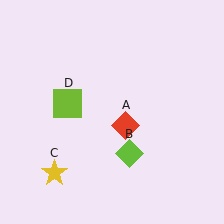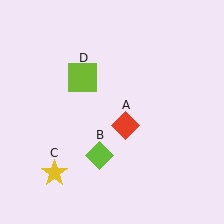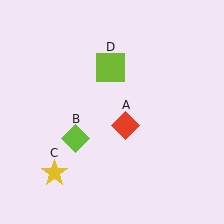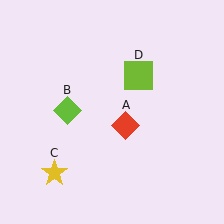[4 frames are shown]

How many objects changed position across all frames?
2 objects changed position: lime diamond (object B), lime square (object D).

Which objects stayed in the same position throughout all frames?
Red diamond (object A) and yellow star (object C) remained stationary.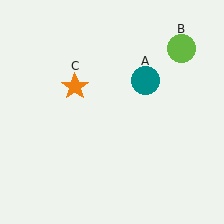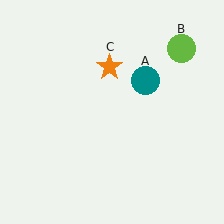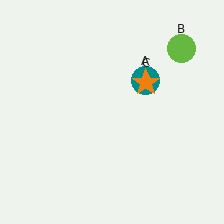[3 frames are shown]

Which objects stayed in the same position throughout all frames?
Teal circle (object A) and lime circle (object B) remained stationary.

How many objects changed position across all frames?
1 object changed position: orange star (object C).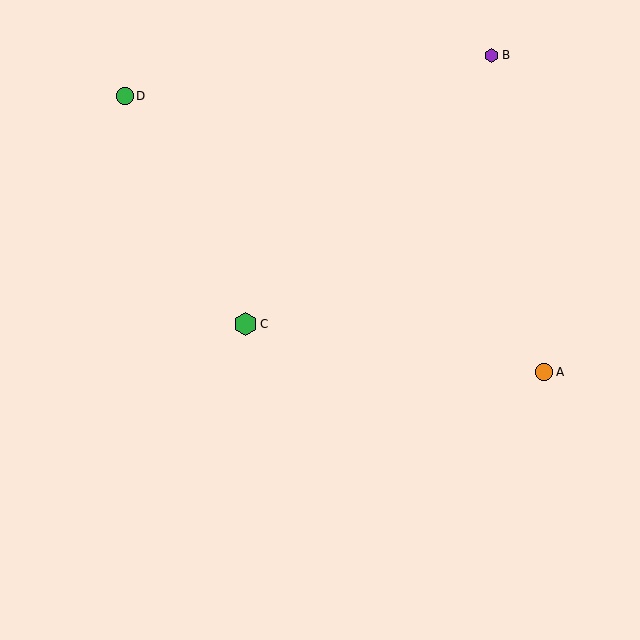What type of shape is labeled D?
Shape D is a green circle.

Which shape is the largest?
The green hexagon (labeled C) is the largest.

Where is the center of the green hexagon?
The center of the green hexagon is at (246, 324).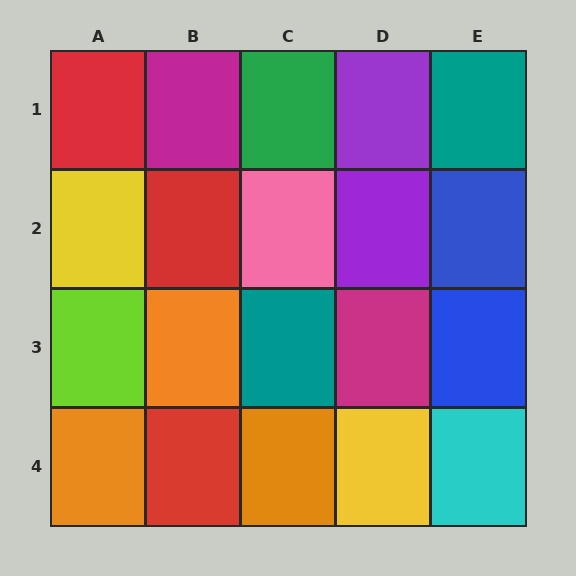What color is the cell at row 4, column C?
Orange.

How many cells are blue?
2 cells are blue.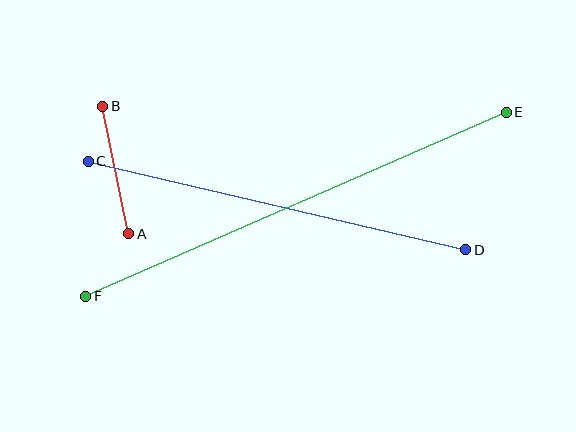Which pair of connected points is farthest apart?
Points E and F are farthest apart.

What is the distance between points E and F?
The distance is approximately 459 pixels.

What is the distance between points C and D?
The distance is approximately 387 pixels.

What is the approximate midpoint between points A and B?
The midpoint is at approximately (116, 170) pixels.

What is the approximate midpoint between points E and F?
The midpoint is at approximately (296, 204) pixels.